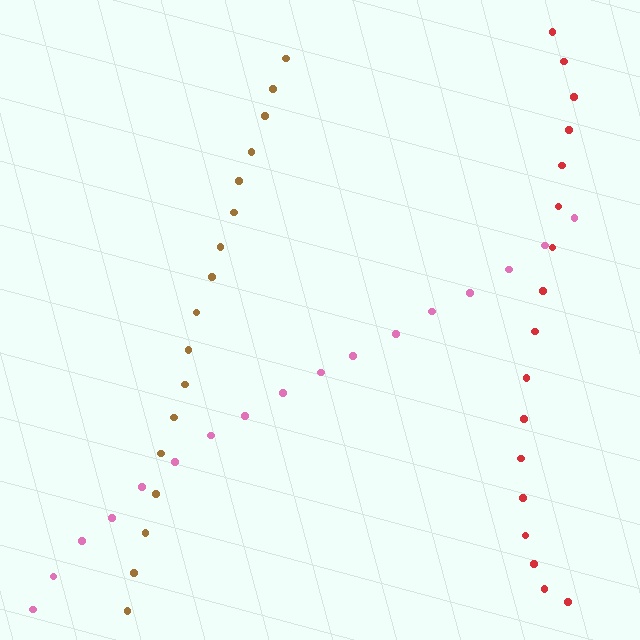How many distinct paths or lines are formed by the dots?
There are 3 distinct paths.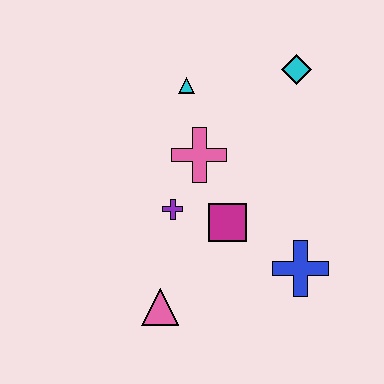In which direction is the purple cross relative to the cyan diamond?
The purple cross is below the cyan diamond.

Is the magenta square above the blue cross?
Yes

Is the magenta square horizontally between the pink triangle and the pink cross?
No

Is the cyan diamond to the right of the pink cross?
Yes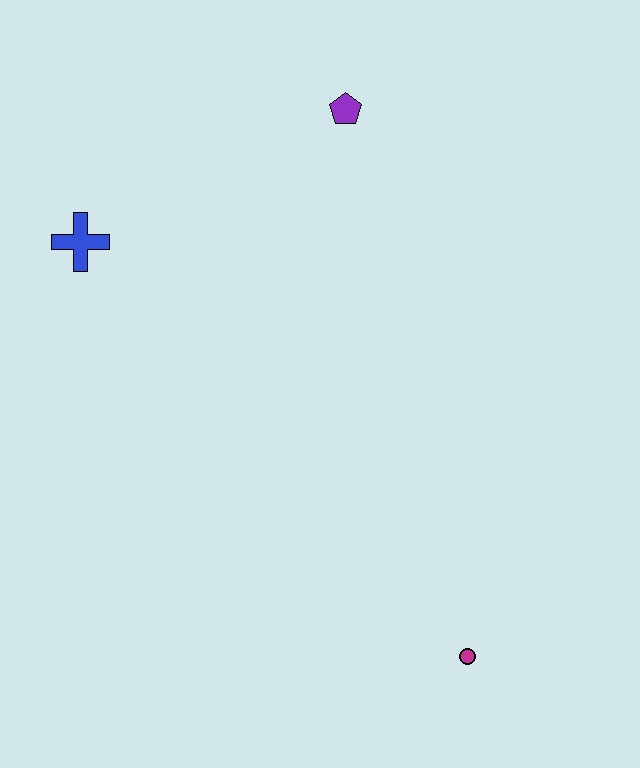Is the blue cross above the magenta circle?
Yes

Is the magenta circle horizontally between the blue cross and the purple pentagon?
No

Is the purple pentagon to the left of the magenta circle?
Yes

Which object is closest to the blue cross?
The purple pentagon is closest to the blue cross.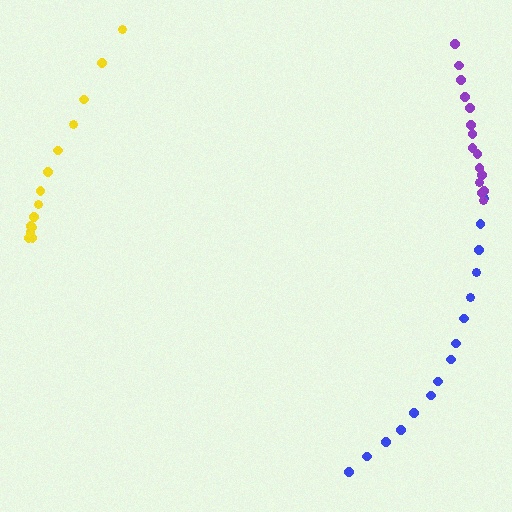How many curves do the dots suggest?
There are 3 distinct paths.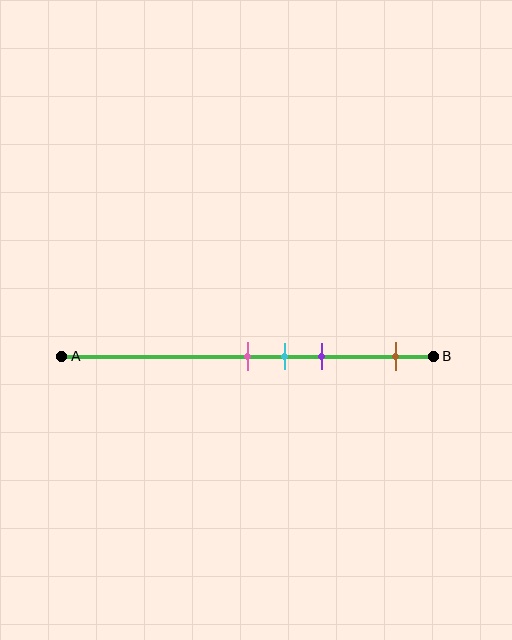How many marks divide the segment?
There are 4 marks dividing the segment.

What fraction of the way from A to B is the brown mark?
The brown mark is approximately 90% (0.9) of the way from A to B.